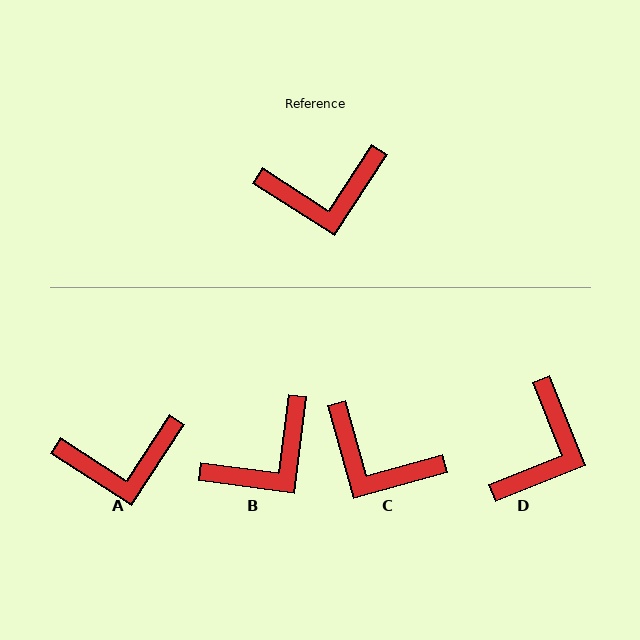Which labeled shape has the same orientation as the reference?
A.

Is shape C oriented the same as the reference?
No, it is off by about 41 degrees.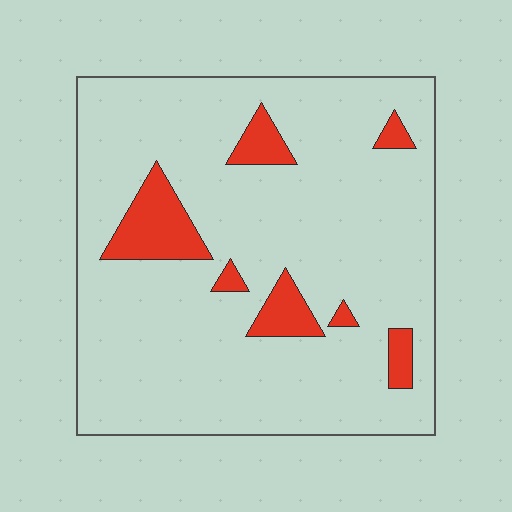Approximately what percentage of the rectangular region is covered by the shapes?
Approximately 10%.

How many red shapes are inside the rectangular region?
7.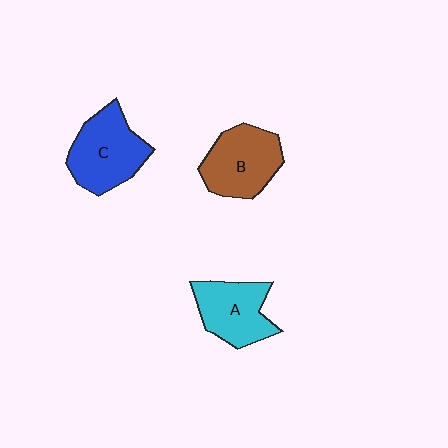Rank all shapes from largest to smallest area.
From largest to smallest: C (blue), B (brown), A (cyan).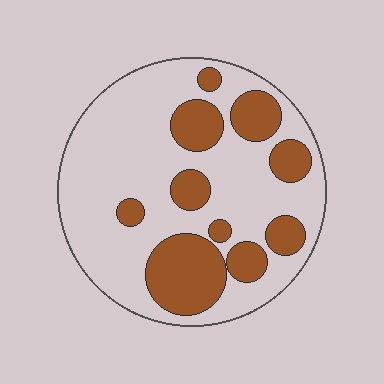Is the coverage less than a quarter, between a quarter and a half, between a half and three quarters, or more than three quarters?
Between a quarter and a half.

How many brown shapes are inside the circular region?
10.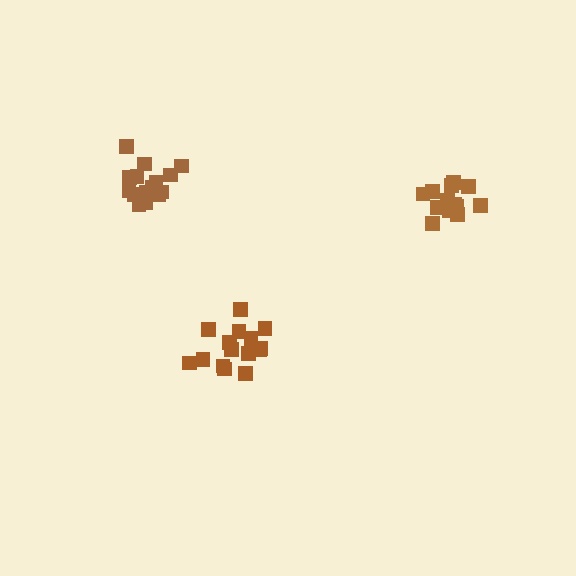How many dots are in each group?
Group 1: 14 dots, Group 2: 15 dots, Group 3: 16 dots (45 total).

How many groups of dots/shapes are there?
There are 3 groups.